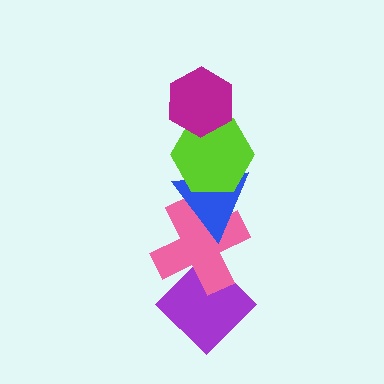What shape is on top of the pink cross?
The blue triangle is on top of the pink cross.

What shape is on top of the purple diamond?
The pink cross is on top of the purple diamond.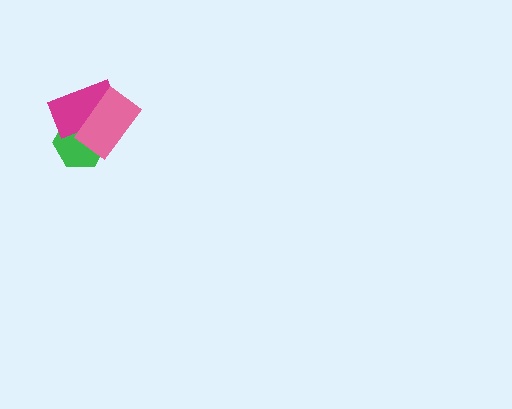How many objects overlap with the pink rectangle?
2 objects overlap with the pink rectangle.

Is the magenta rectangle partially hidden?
Yes, it is partially covered by another shape.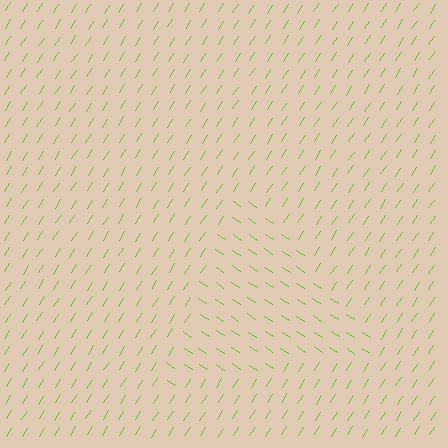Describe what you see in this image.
The image is filled with small lime line segments. A triangle region in the image has lines oriented differently from the surrounding lines, creating a visible texture boundary.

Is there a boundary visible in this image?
Yes, there is a texture boundary formed by a change in line orientation.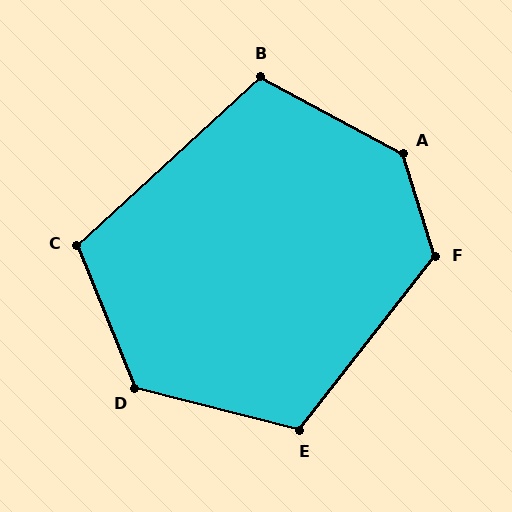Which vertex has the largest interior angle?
A, at approximately 136 degrees.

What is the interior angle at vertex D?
Approximately 126 degrees (obtuse).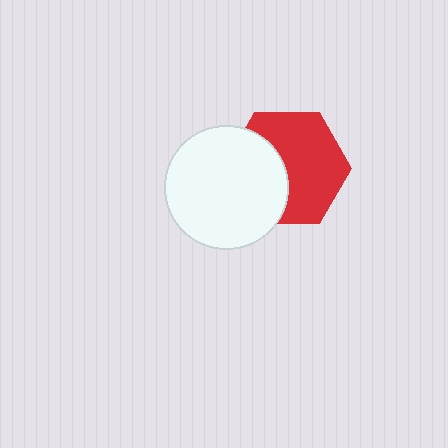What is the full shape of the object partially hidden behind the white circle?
The partially hidden object is a red hexagon.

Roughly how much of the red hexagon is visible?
About half of it is visible (roughly 61%).